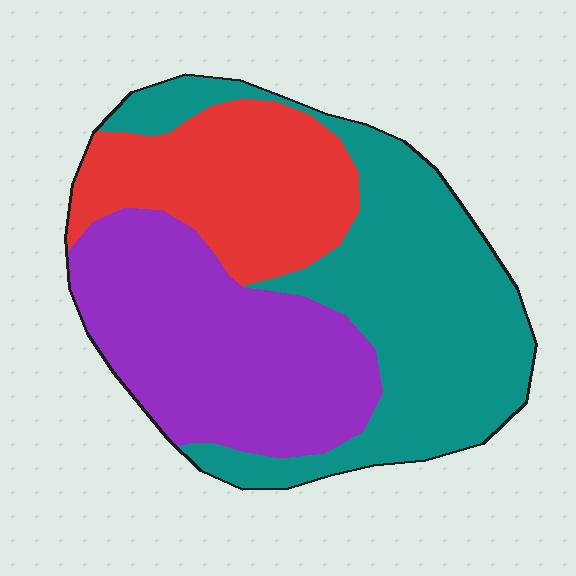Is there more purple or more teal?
Teal.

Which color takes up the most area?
Teal, at roughly 40%.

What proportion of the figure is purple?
Purple takes up about one third (1/3) of the figure.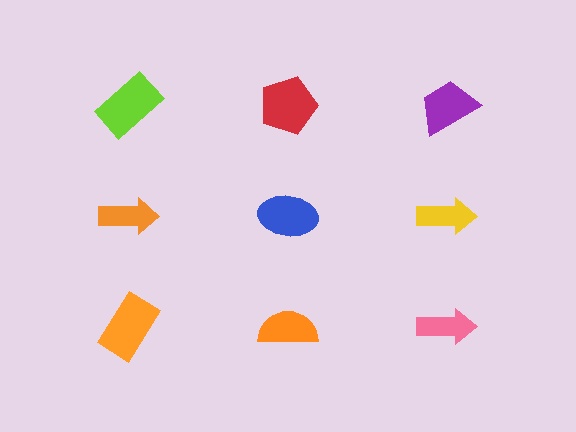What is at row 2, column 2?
A blue ellipse.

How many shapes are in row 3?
3 shapes.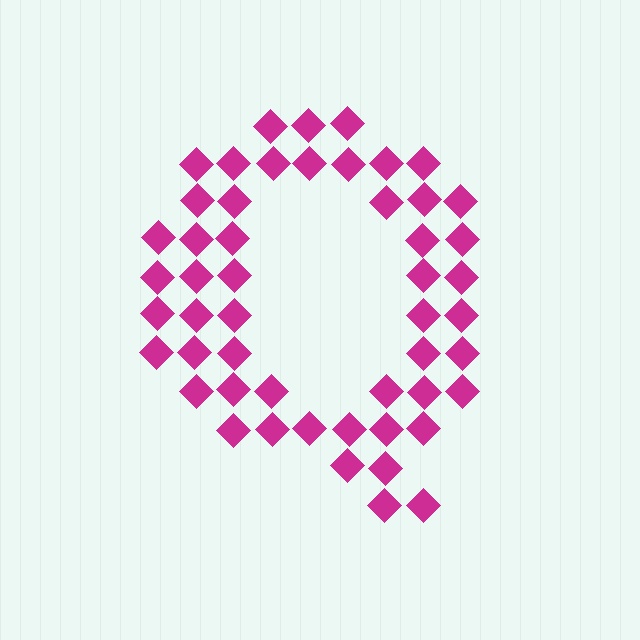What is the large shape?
The large shape is the letter Q.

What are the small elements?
The small elements are diamonds.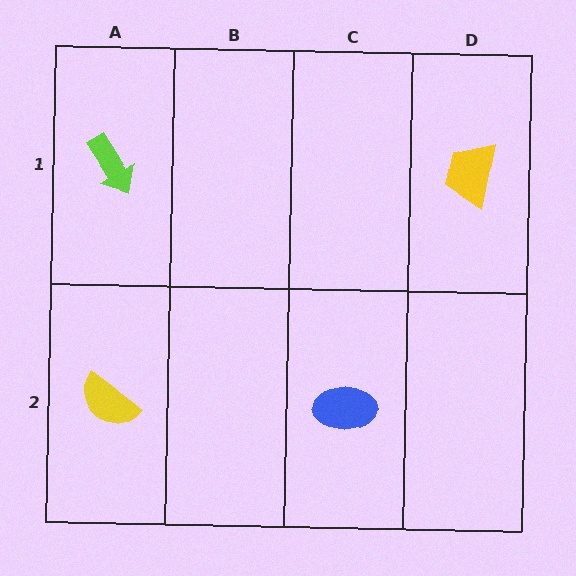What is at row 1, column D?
A yellow trapezoid.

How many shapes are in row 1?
2 shapes.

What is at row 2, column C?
A blue ellipse.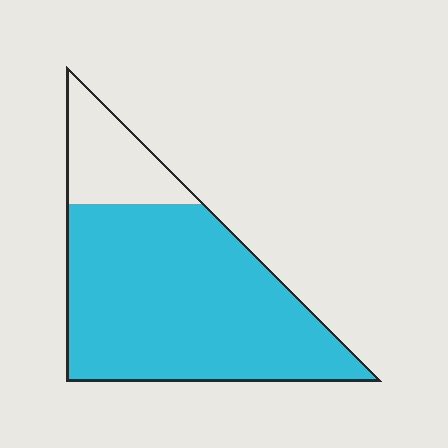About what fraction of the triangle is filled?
About four fifths (4/5).